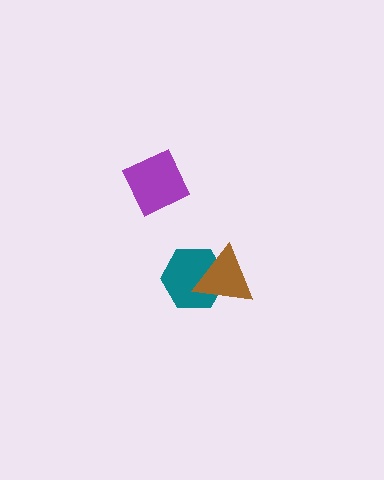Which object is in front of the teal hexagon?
The brown triangle is in front of the teal hexagon.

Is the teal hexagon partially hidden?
Yes, it is partially covered by another shape.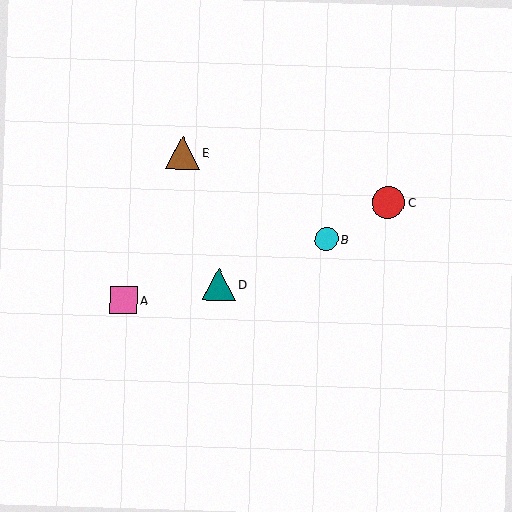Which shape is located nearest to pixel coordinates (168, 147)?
The brown triangle (labeled E) at (182, 153) is nearest to that location.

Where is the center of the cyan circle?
The center of the cyan circle is at (326, 239).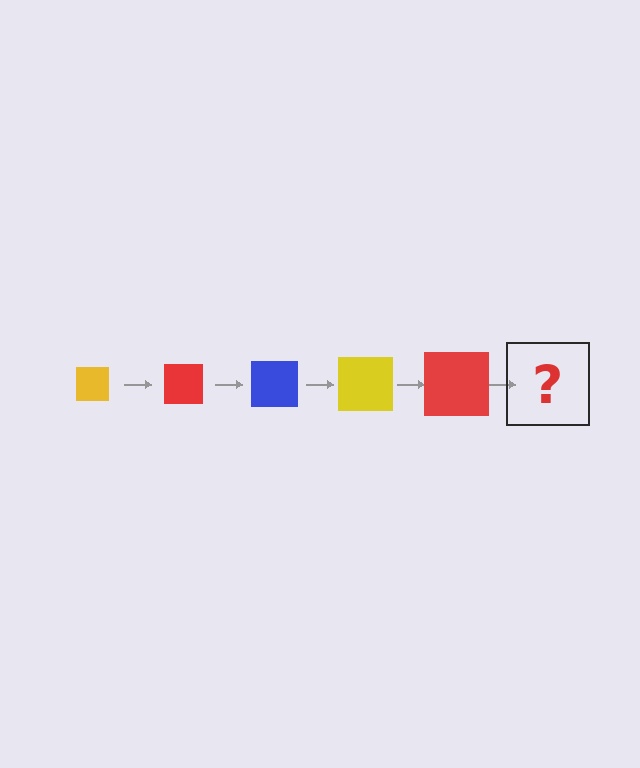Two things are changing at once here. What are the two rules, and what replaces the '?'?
The two rules are that the square grows larger each step and the color cycles through yellow, red, and blue. The '?' should be a blue square, larger than the previous one.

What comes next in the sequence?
The next element should be a blue square, larger than the previous one.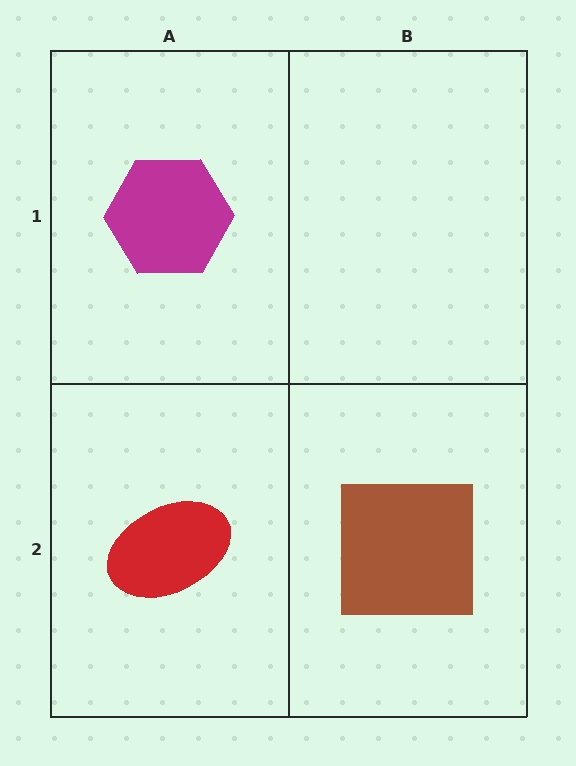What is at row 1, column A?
A magenta hexagon.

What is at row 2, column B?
A brown square.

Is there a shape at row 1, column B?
No, that cell is empty.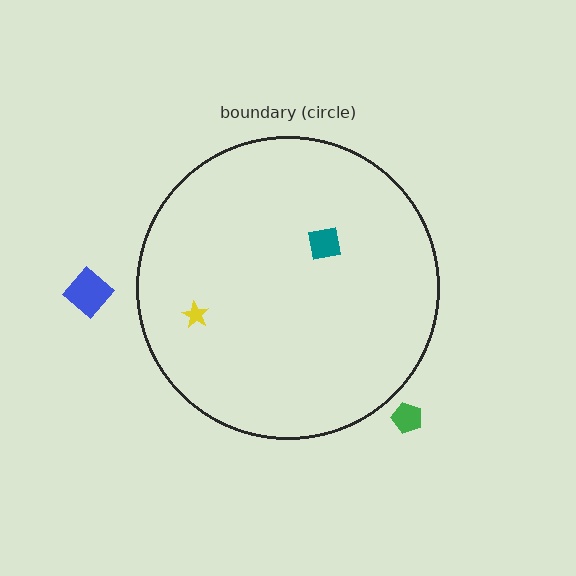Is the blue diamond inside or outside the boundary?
Outside.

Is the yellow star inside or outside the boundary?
Inside.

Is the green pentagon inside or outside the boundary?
Outside.